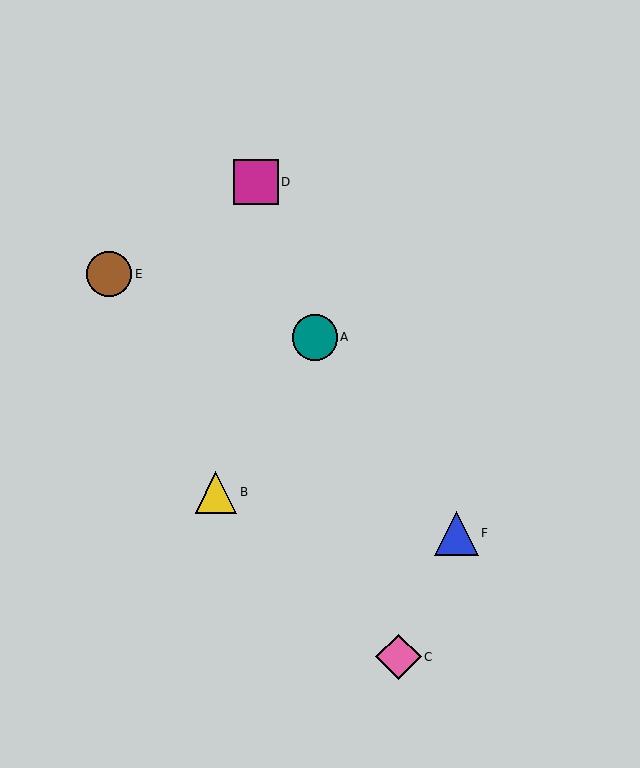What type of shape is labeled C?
Shape C is a pink diamond.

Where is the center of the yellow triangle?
The center of the yellow triangle is at (216, 492).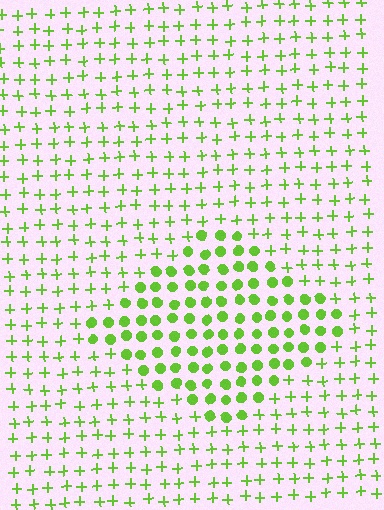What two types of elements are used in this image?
The image uses circles inside the diamond region and plus signs outside it.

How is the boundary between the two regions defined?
The boundary is defined by a change in element shape: circles inside vs. plus signs outside. All elements share the same color and spacing.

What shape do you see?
I see a diamond.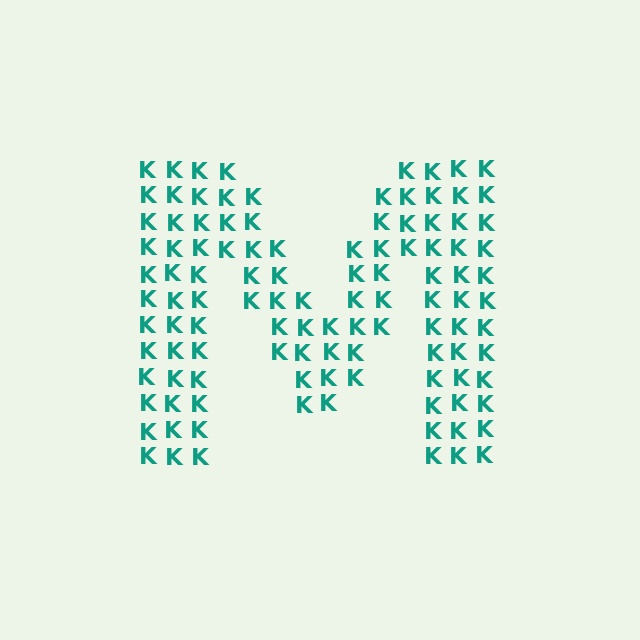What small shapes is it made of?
It is made of small letter K's.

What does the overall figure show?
The overall figure shows the letter M.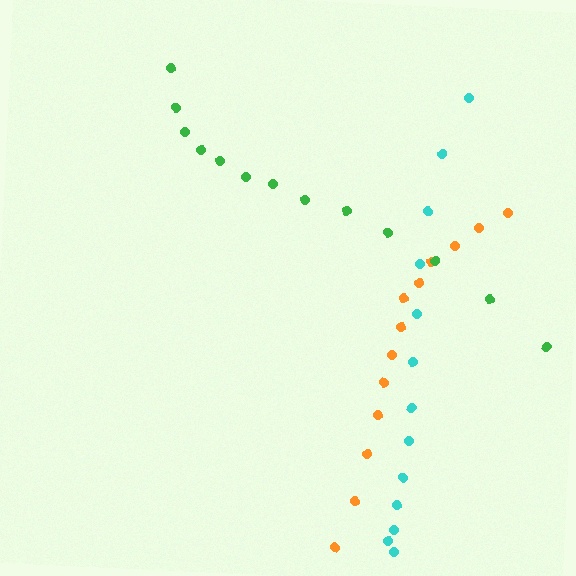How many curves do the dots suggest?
There are 3 distinct paths.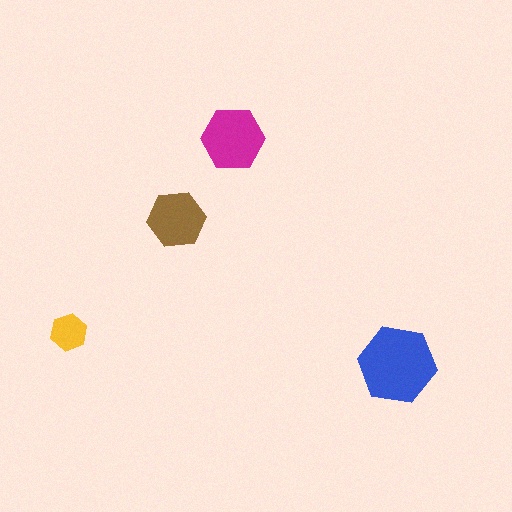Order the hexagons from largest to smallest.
the blue one, the magenta one, the brown one, the yellow one.